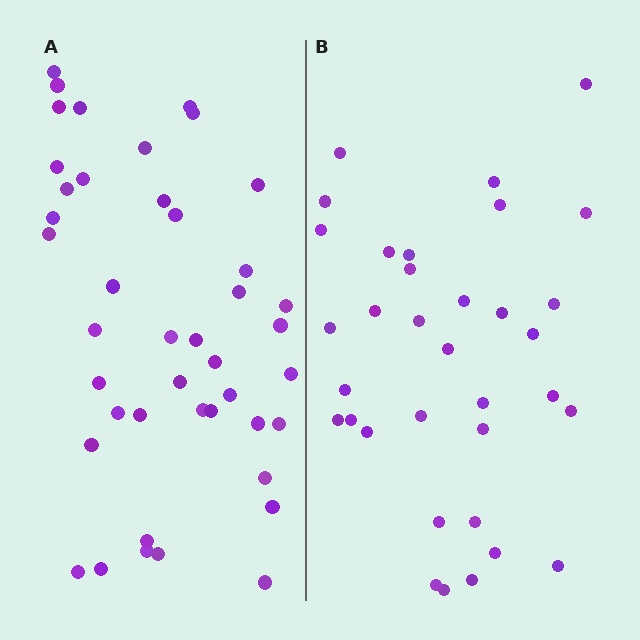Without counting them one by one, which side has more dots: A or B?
Region A (the left region) has more dots.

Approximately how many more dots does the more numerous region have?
Region A has roughly 8 or so more dots than region B.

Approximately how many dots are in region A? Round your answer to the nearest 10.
About 40 dots. (The exact count is 43, which rounds to 40.)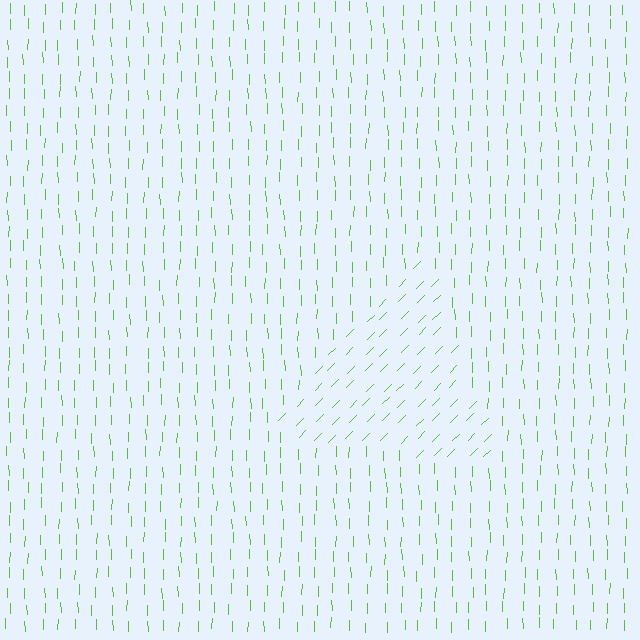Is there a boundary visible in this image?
Yes, there is a texture boundary formed by a change in line orientation.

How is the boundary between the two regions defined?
The boundary is defined purely by a change in line orientation (approximately 45 degrees difference). All lines are the same color and thickness.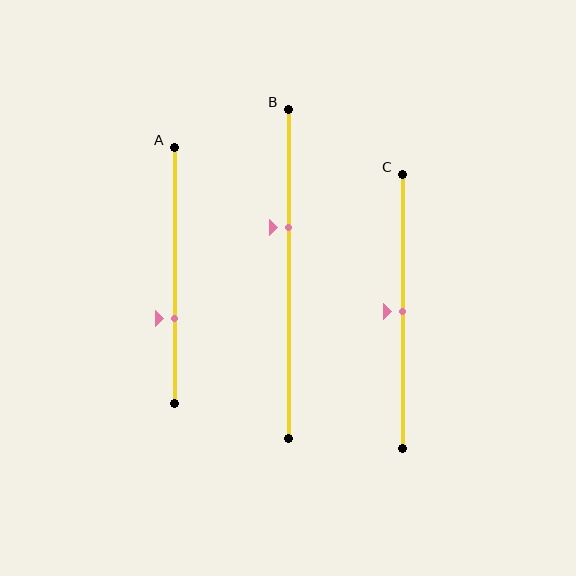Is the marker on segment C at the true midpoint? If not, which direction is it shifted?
Yes, the marker on segment C is at the true midpoint.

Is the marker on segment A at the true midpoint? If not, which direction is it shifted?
No, the marker on segment A is shifted downward by about 17% of the segment length.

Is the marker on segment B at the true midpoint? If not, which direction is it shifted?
No, the marker on segment B is shifted upward by about 14% of the segment length.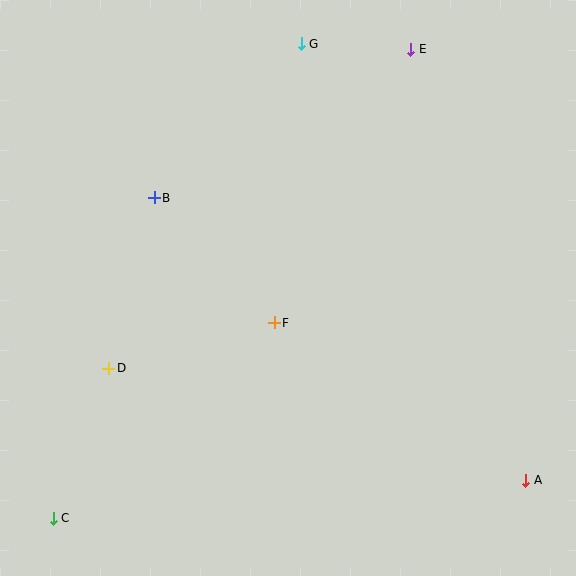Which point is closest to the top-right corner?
Point E is closest to the top-right corner.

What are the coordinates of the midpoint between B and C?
The midpoint between B and C is at (104, 358).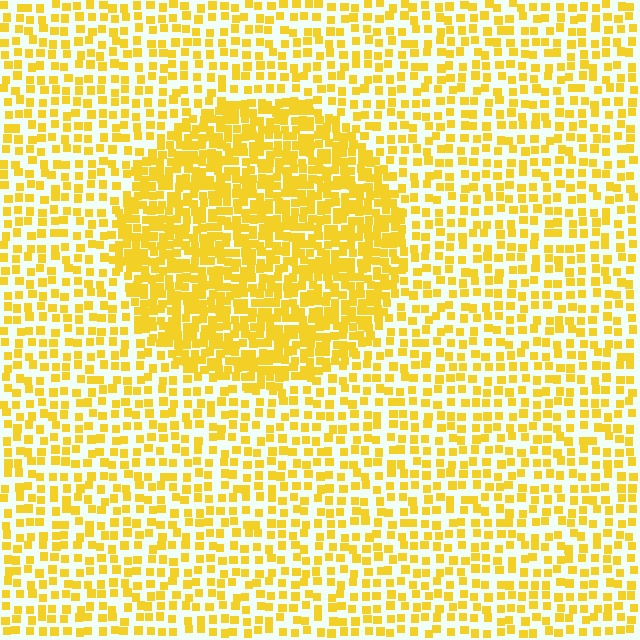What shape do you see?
I see a circle.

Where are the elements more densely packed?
The elements are more densely packed inside the circle boundary.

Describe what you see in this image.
The image contains small yellow elements arranged at two different densities. A circle-shaped region is visible where the elements are more densely packed than the surrounding area.